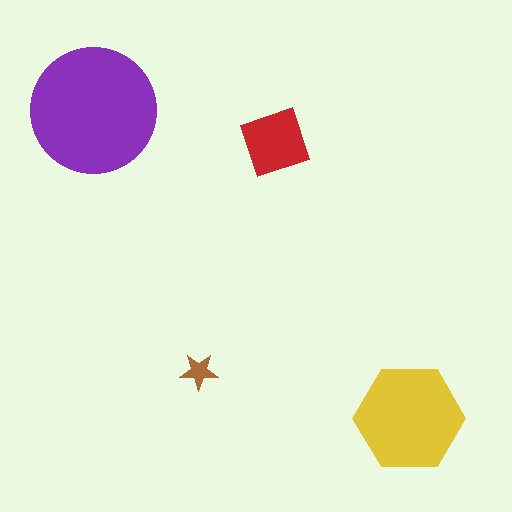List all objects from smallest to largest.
The brown star, the red square, the yellow hexagon, the purple circle.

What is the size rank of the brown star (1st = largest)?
4th.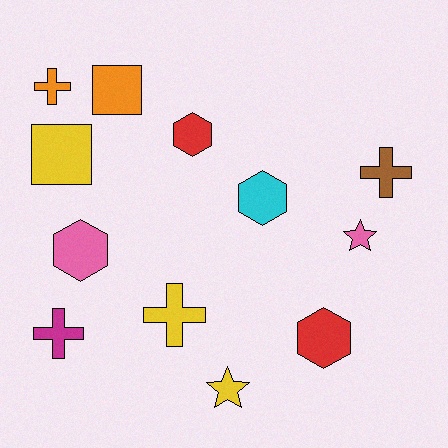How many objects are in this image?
There are 12 objects.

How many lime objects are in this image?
There are no lime objects.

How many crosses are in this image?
There are 4 crosses.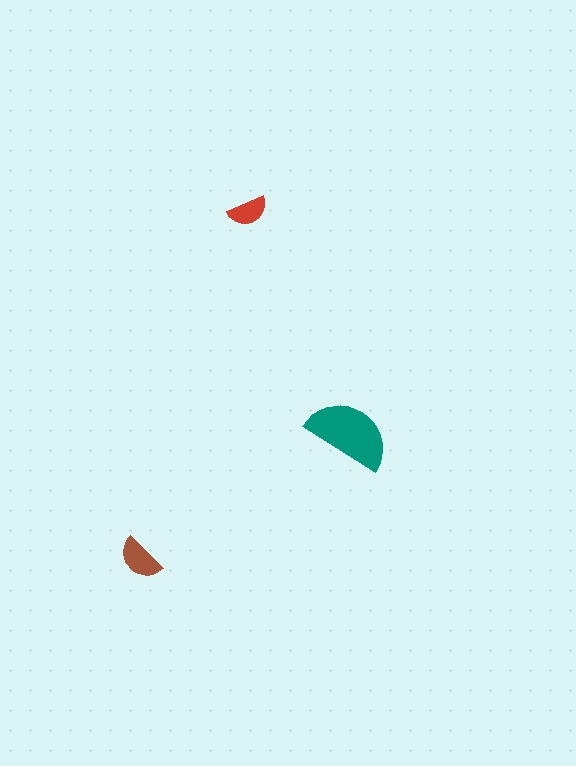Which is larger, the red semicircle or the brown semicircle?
The brown one.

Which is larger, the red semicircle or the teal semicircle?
The teal one.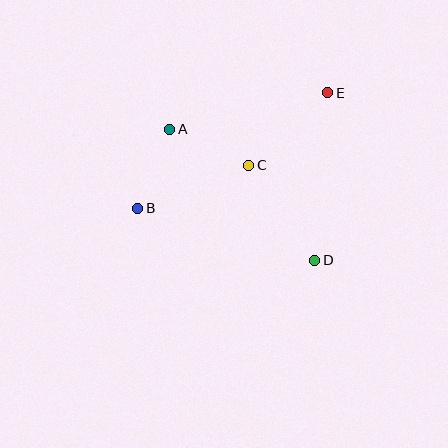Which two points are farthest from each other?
Points B and E are farthest from each other.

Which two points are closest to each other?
Points A and B are closest to each other.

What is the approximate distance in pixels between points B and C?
The distance between B and C is approximately 119 pixels.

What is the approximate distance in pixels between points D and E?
The distance between D and E is approximately 168 pixels.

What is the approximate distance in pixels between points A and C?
The distance between A and C is approximately 87 pixels.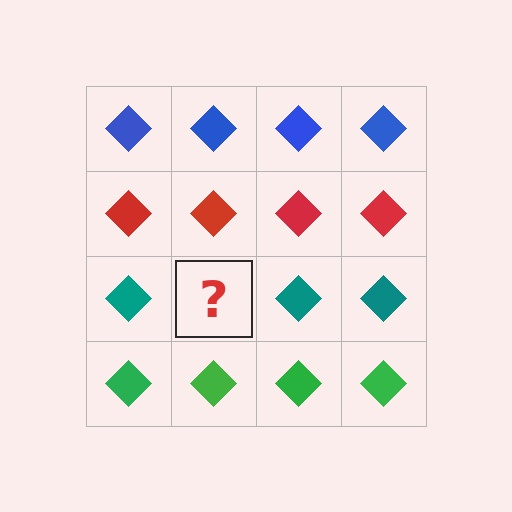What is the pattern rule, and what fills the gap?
The rule is that each row has a consistent color. The gap should be filled with a teal diamond.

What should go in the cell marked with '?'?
The missing cell should contain a teal diamond.